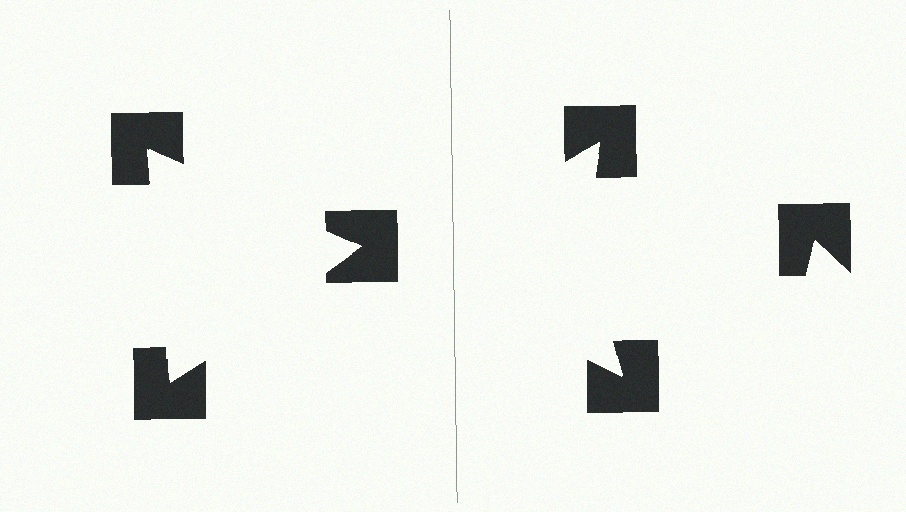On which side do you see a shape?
An illusory triangle appears on the left side. On the right side the wedge cuts are rotated, so no coherent shape forms.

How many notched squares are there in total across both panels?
6 — 3 on each side.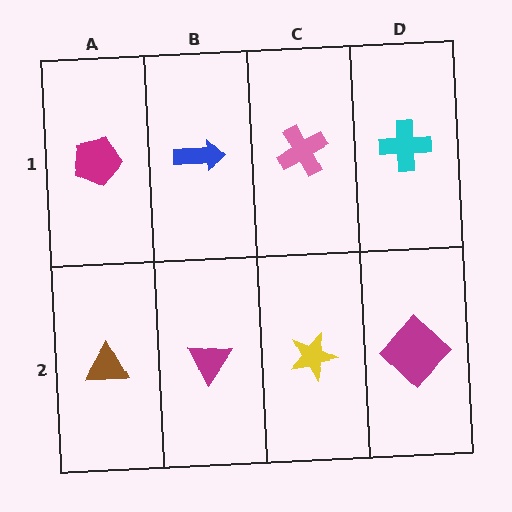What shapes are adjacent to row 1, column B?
A magenta triangle (row 2, column B), a magenta pentagon (row 1, column A), a pink cross (row 1, column C).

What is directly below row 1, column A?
A brown triangle.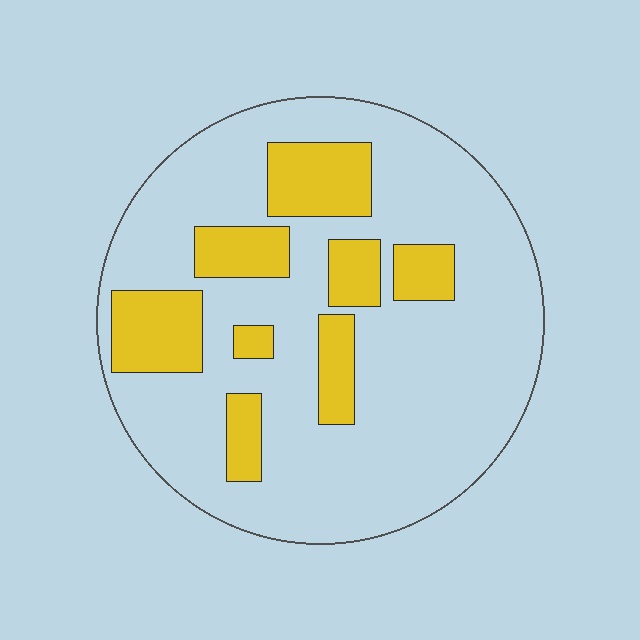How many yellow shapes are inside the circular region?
8.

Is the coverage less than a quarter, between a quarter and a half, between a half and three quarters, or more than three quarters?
Less than a quarter.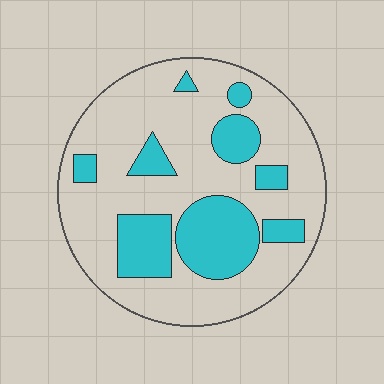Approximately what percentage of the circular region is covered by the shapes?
Approximately 25%.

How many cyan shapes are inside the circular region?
9.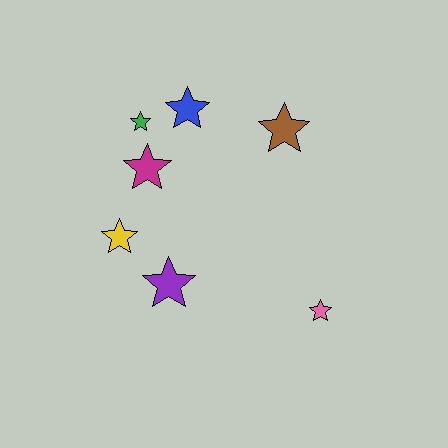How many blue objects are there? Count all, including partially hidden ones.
There is 1 blue object.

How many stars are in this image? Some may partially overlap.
There are 7 stars.